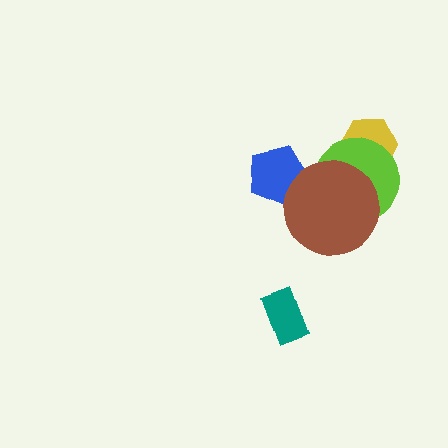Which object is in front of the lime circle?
The brown circle is in front of the lime circle.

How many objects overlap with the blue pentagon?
1 object overlaps with the blue pentagon.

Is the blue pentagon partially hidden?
Yes, it is partially covered by another shape.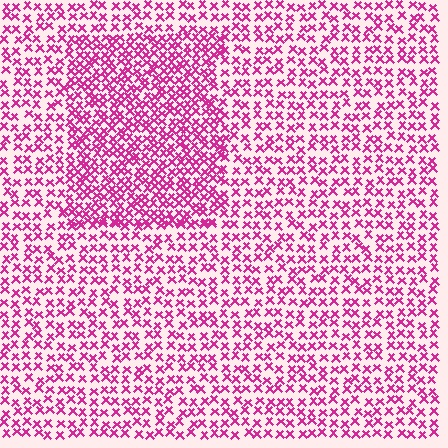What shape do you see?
I see a rectangle.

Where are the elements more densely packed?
The elements are more densely packed inside the rectangle boundary.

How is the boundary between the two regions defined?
The boundary is defined by a change in element density (approximately 1.7x ratio). All elements are the same color, size, and shape.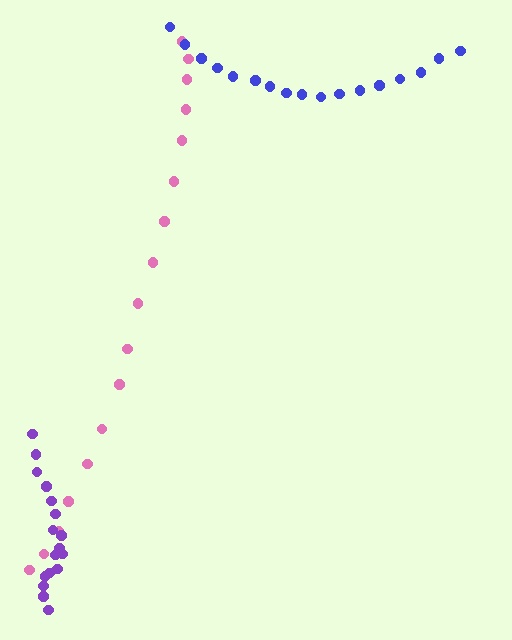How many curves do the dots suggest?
There are 3 distinct paths.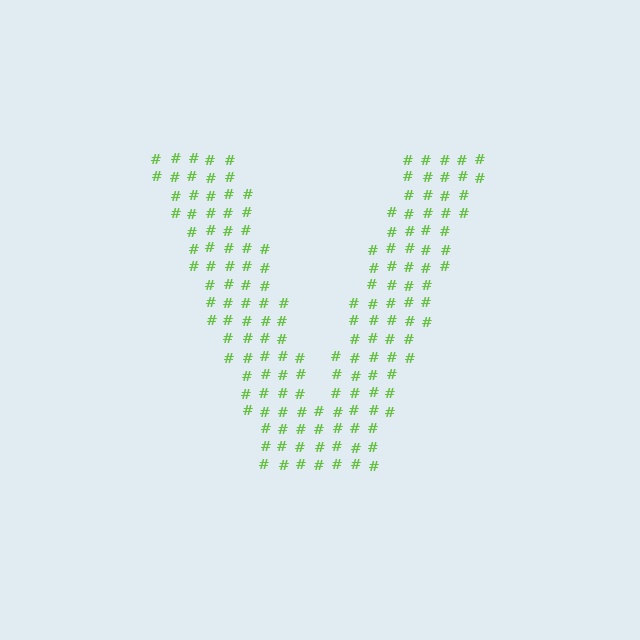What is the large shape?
The large shape is the letter V.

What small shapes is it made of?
It is made of small hash symbols.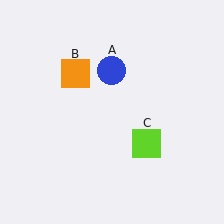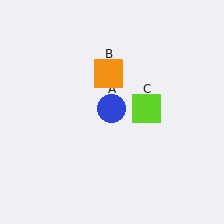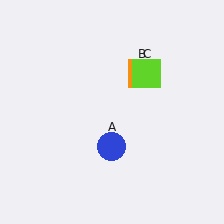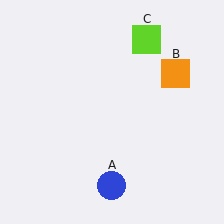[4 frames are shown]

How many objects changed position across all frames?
3 objects changed position: blue circle (object A), orange square (object B), lime square (object C).